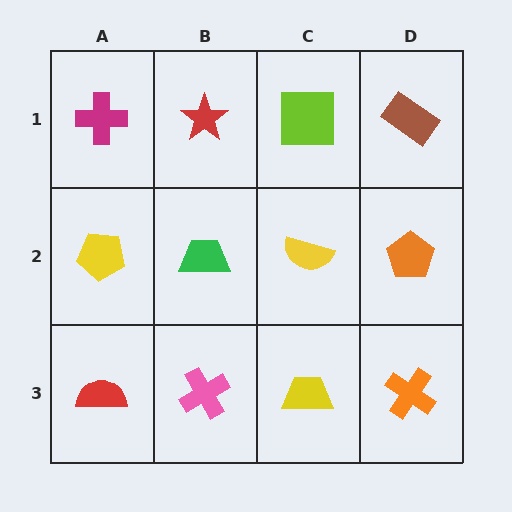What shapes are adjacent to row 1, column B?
A green trapezoid (row 2, column B), a magenta cross (row 1, column A), a lime square (row 1, column C).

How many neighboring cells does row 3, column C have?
3.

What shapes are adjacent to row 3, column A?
A yellow pentagon (row 2, column A), a pink cross (row 3, column B).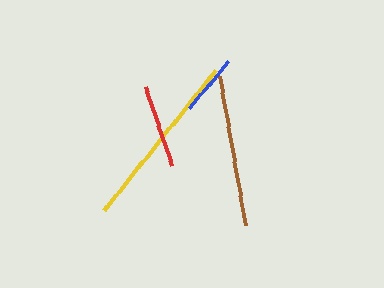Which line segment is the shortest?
The blue line is the shortest at approximately 61 pixels.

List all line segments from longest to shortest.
From longest to shortest: yellow, brown, red, blue.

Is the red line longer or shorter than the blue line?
The red line is longer than the blue line.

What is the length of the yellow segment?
The yellow segment is approximately 180 pixels long.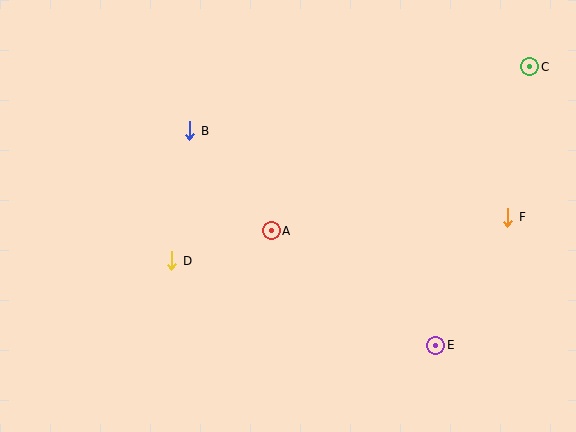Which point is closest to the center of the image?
Point A at (271, 231) is closest to the center.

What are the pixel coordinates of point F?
Point F is at (508, 217).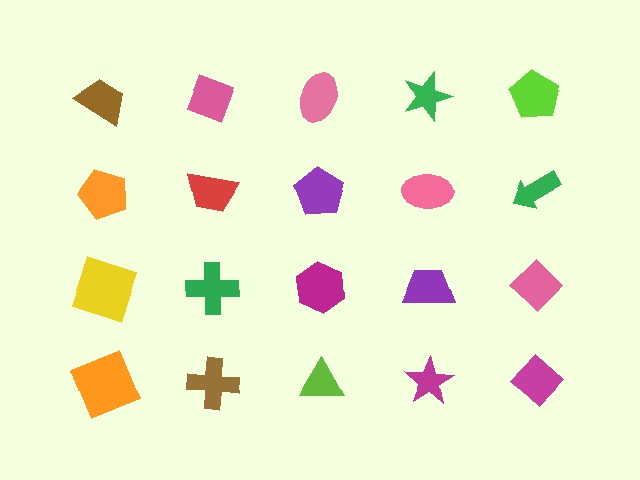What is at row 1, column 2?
A pink diamond.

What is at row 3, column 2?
A green cross.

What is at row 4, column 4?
A magenta star.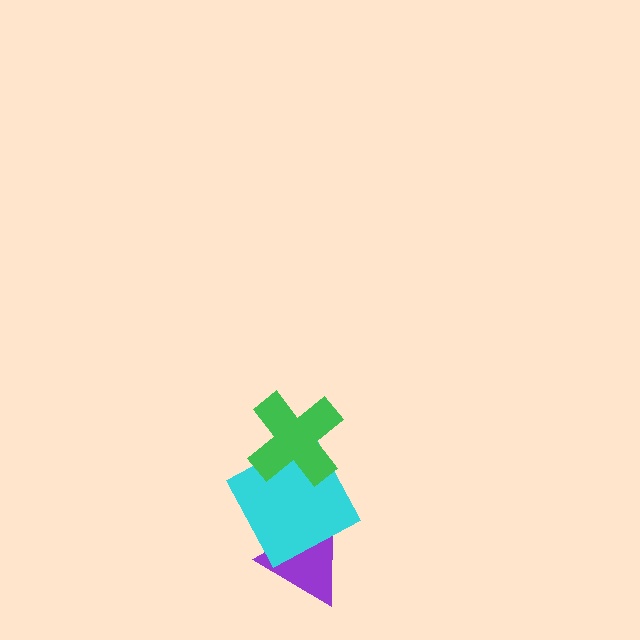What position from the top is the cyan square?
The cyan square is 2nd from the top.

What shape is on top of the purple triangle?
The cyan square is on top of the purple triangle.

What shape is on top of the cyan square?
The green cross is on top of the cyan square.